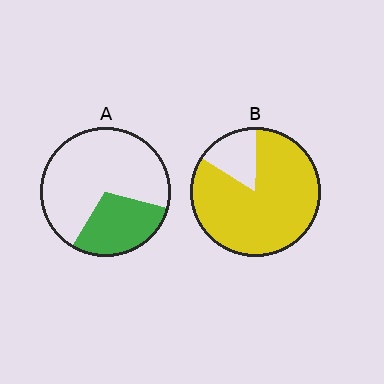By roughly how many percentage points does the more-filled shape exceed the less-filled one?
By roughly 55 percentage points (B over A).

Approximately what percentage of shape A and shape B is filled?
A is approximately 30% and B is approximately 85%.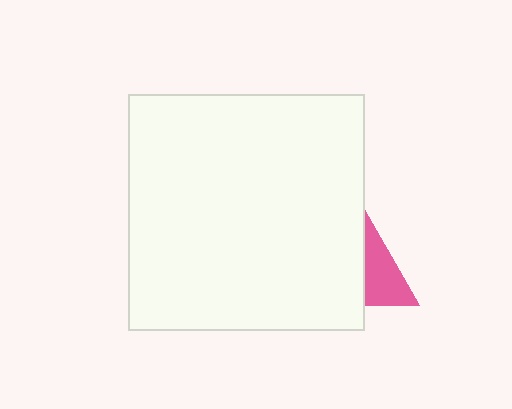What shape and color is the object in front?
The object in front is a white square.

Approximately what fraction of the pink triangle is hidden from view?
Roughly 68% of the pink triangle is hidden behind the white square.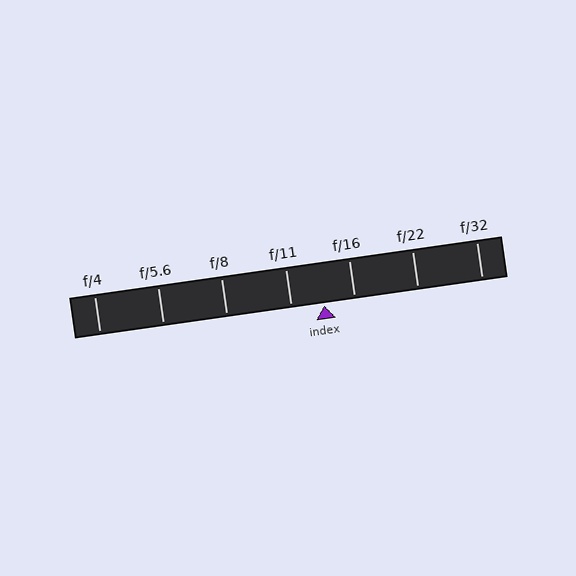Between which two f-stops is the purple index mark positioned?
The index mark is between f/11 and f/16.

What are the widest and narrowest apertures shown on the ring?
The widest aperture shown is f/4 and the narrowest is f/32.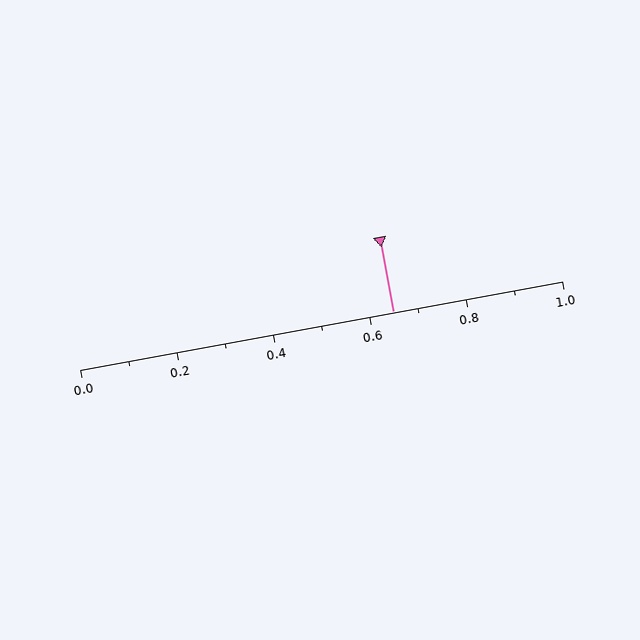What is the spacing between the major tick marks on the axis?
The major ticks are spaced 0.2 apart.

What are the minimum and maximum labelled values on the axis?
The axis runs from 0.0 to 1.0.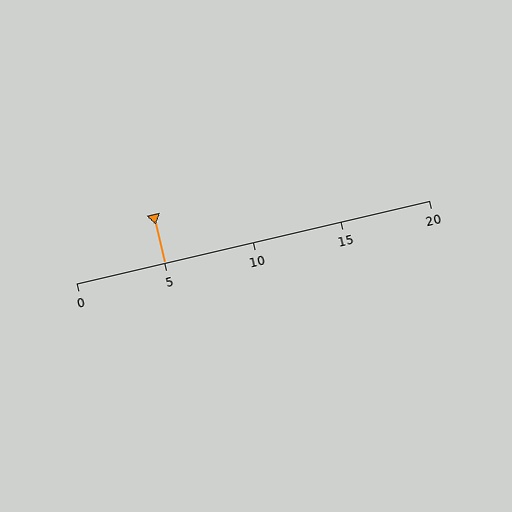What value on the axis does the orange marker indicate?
The marker indicates approximately 5.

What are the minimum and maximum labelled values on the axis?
The axis runs from 0 to 20.